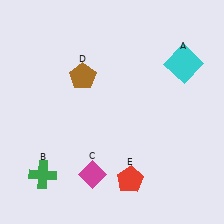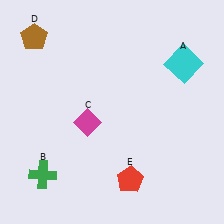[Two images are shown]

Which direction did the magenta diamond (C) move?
The magenta diamond (C) moved up.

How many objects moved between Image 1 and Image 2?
2 objects moved between the two images.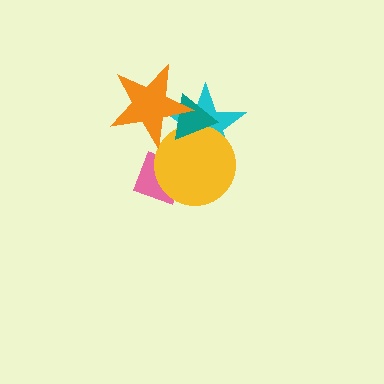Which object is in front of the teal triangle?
The orange star is in front of the teal triangle.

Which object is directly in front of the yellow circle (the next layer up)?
The teal triangle is directly in front of the yellow circle.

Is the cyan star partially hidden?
Yes, it is partially covered by another shape.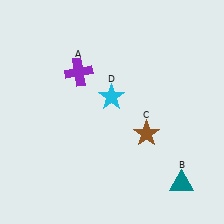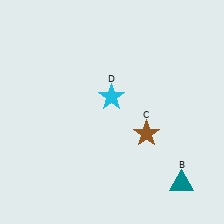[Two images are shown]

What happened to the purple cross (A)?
The purple cross (A) was removed in Image 2. It was in the top-left area of Image 1.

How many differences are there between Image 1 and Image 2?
There is 1 difference between the two images.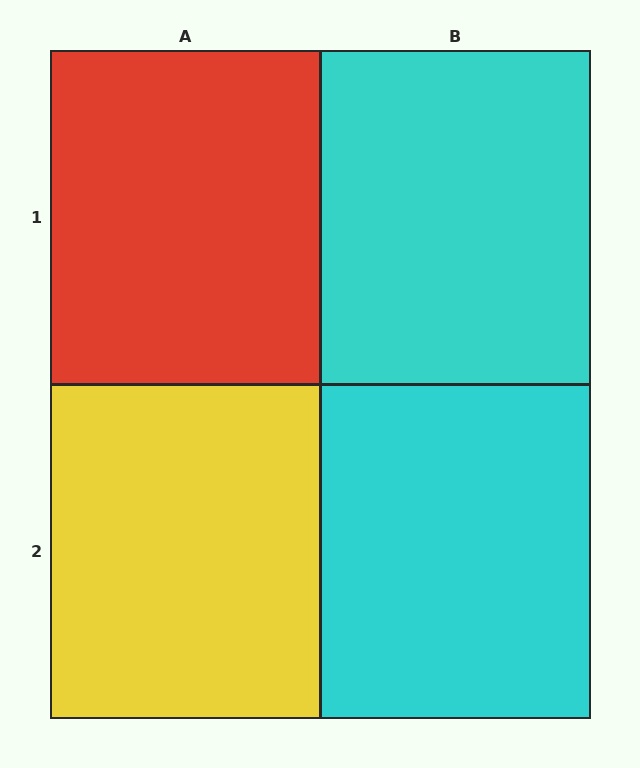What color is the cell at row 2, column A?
Yellow.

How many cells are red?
1 cell is red.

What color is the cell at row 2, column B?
Cyan.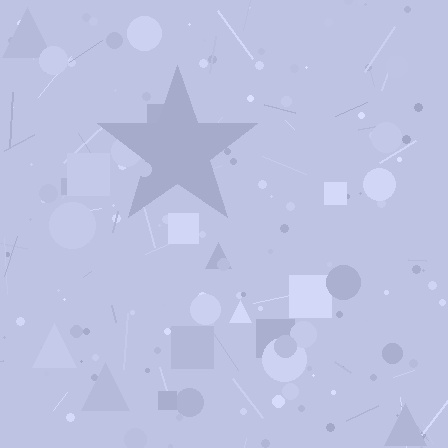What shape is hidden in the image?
A star is hidden in the image.